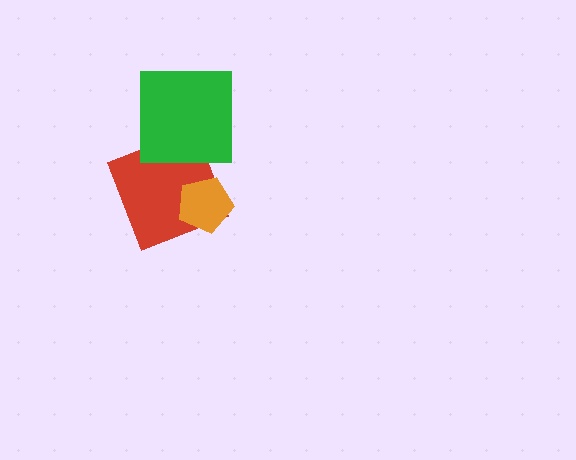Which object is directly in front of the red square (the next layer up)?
The orange pentagon is directly in front of the red square.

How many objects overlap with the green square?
1 object overlaps with the green square.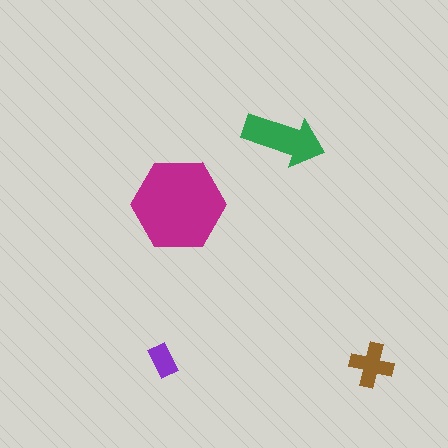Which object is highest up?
The green arrow is topmost.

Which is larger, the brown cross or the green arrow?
The green arrow.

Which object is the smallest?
The purple rectangle.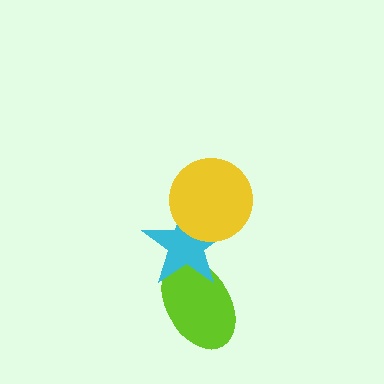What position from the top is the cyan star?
The cyan star is 2nd from the top.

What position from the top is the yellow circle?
The yellow circle is 1st from the top.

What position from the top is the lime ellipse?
The lime ellipse is 3rd from the top.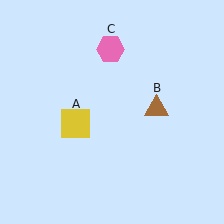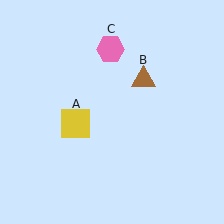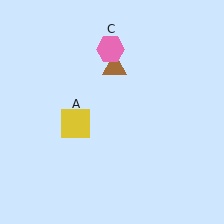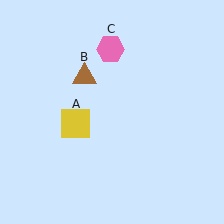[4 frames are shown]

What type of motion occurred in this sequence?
The brown triangle (object B) rotated counterclockwise around the center of the scene.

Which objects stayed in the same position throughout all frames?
Yellow square (object A) and pink hexagon (object C) remained stationary.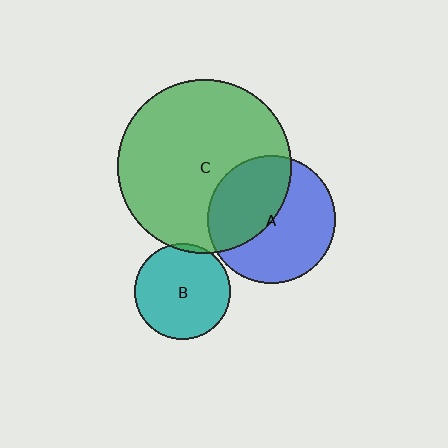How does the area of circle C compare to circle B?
Approximately 3.3 times.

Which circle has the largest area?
Circle C (green).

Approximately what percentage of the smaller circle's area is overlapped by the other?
Approximately 5%.